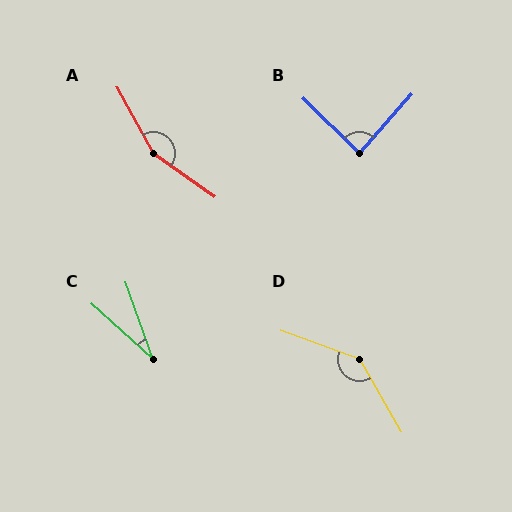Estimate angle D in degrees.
Approximately 139 degrees.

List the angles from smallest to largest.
C (28°), B (86°), D (139°), A (154°).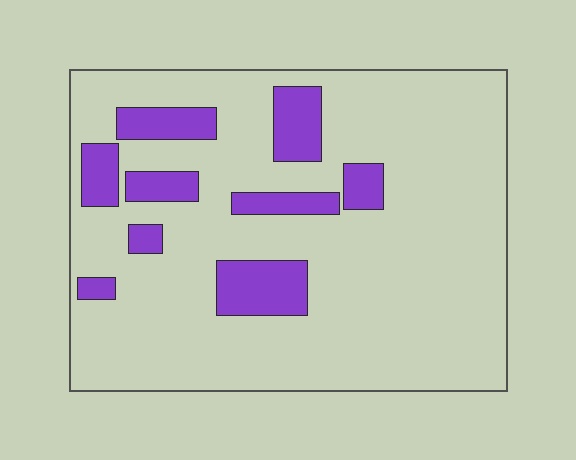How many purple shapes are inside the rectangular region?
9.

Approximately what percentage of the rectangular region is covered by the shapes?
Approximately 15%.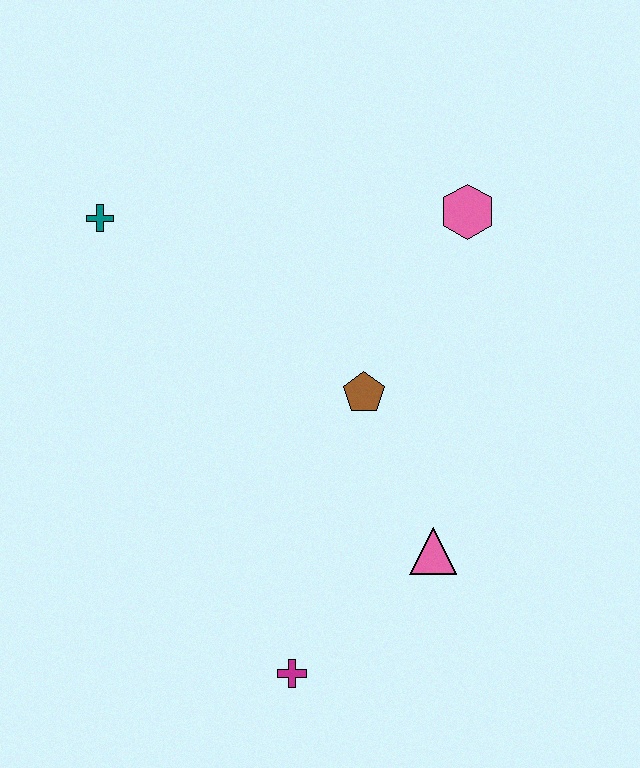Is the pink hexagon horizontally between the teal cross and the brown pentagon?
No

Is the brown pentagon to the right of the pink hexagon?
No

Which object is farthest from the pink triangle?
The teal cross is farthest from the pink triangle.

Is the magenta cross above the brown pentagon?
No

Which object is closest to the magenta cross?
The pink triangle is closest to the magenta cross.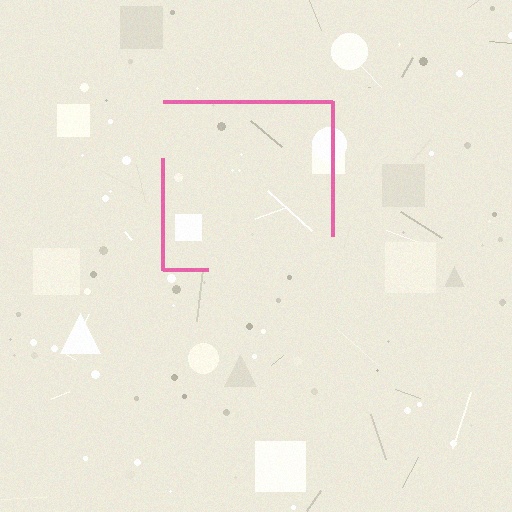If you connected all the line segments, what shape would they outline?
They would outline a square.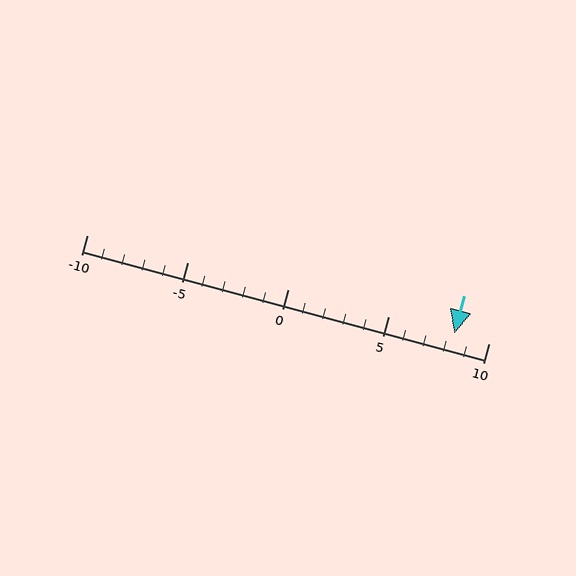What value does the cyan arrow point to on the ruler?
The cyan arrow points to approximately 8.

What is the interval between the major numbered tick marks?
The major tick marks are spaced 5 units apart.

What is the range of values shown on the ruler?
The ruler shows values from -10 to 10.